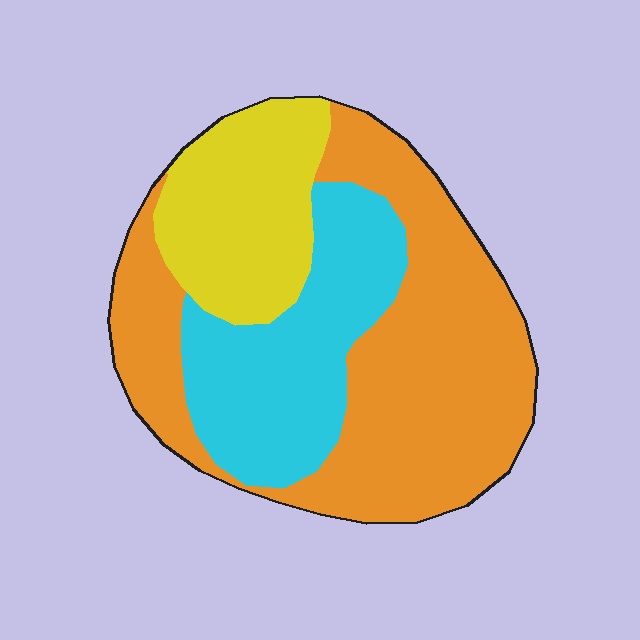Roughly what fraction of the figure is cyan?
Cyan takes up about one quarter (1/4) of the figure.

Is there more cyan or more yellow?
Cyan.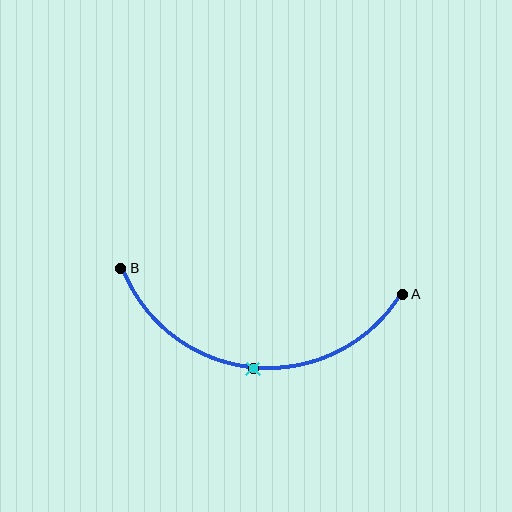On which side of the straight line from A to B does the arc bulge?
The arc bulges below the straight line connecting A and B.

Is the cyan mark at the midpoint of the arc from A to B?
Yes. The cyan mark lies on the arc at equal arc-length from both A and B — it is the arc midpoint.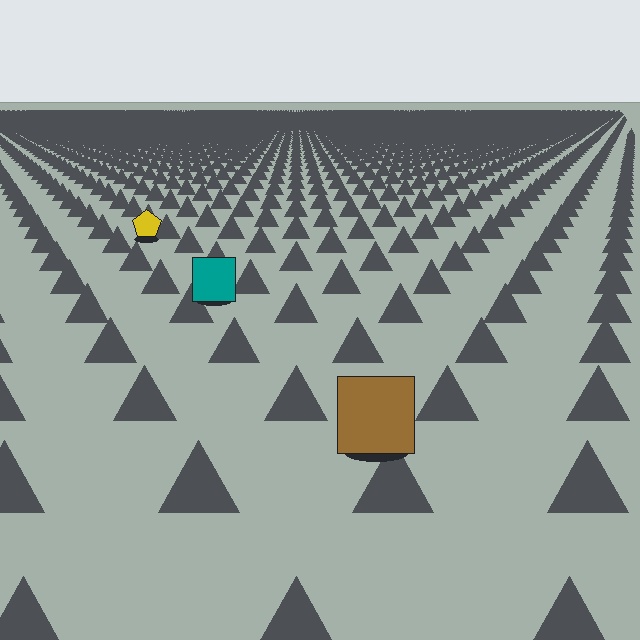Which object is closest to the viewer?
The brown square is closest. The texture marks near it are larger and more spread out.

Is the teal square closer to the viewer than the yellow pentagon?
Yes. The teal square is closer — you can tell from the texture gradient: the ground texture is coarser near it.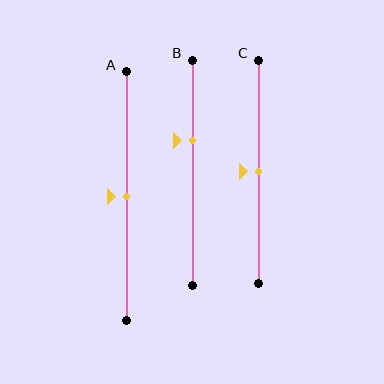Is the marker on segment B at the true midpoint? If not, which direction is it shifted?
No, the marker on segment B is shifted upward by about 14% of the segment length.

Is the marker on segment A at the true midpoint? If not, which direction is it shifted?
Yes, the marker on segment A is at the true midpoint.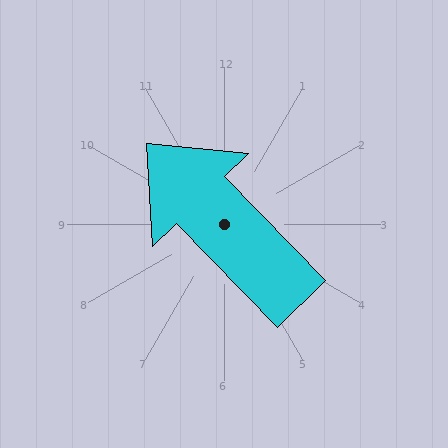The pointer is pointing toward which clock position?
Roughly 11 o'clock.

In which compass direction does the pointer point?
Northwest.